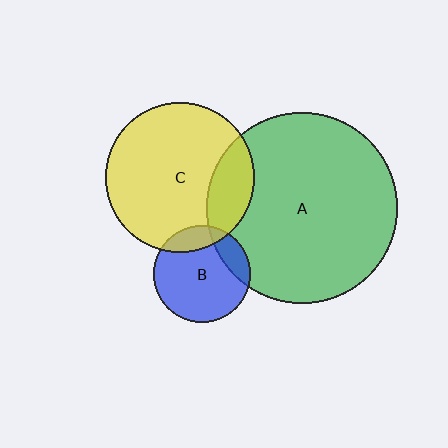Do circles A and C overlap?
Yes.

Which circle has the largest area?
Circle A (green).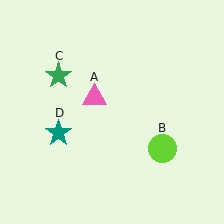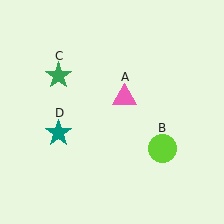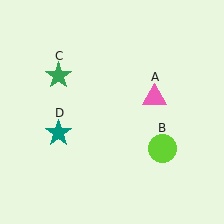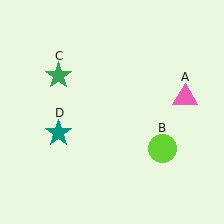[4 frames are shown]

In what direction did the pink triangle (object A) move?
The pink triangle (object A) moved right.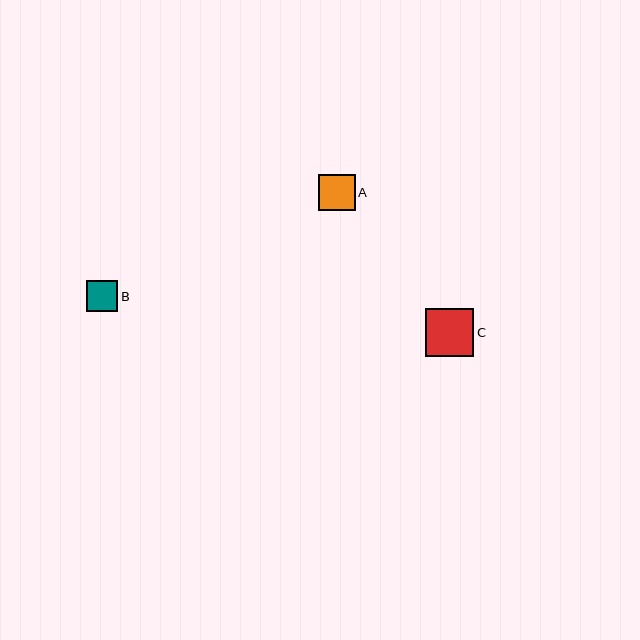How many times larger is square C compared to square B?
Square C is approximately 1.5 times the size of square B.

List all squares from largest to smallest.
From largest to smallest: C, A, B.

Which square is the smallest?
Square B is the smallest with a size of approximately 31 pixels.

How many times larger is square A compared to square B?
Square A is approximately 1.2 times the size of square B.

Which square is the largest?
Square C is the largest with a size of approximately 48 pixels.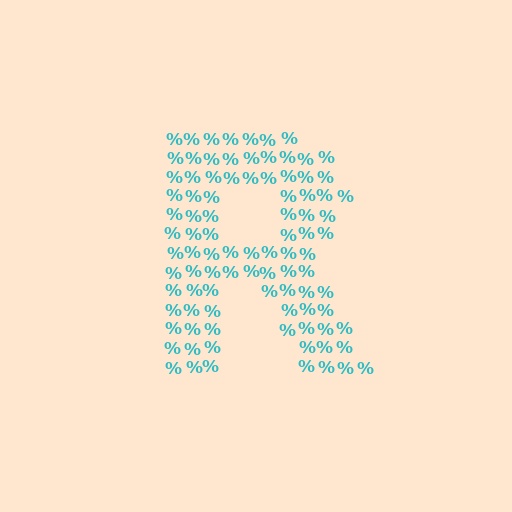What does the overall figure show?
The overall figure shows the letter R.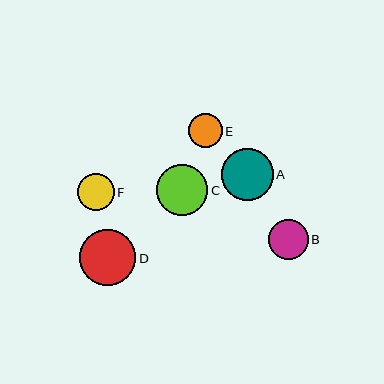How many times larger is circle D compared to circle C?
Circle D is approximately 1.1 times the size of circle C.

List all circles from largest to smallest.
From largest to smallest: D, A, C, B, F, E.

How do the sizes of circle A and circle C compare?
Circle A and circle C are approximately the same size.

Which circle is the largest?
Circle D is the largest with a size of approximately 56 pixels.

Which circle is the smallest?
Circle E is the smallest with a size of approximately 33 pixels.